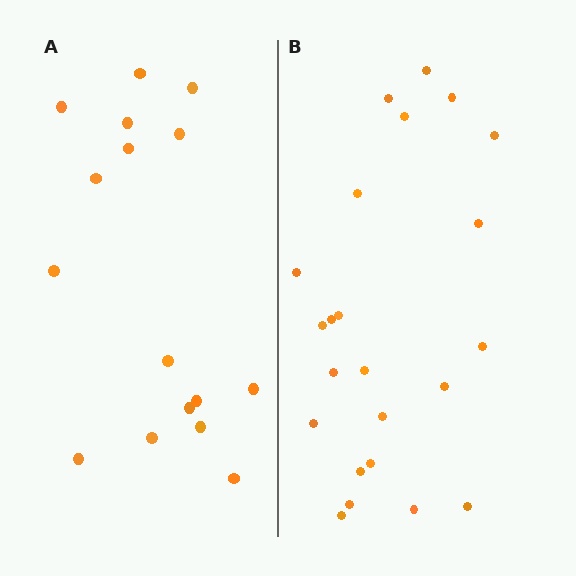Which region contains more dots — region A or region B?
Region B (the right region) has more dots.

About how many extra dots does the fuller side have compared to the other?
Region B has roughly 8 or so more dots than region A.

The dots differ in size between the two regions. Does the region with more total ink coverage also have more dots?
No. Region A has more total ink coverage because its dots are larger, but region B actually contains more individual dots. Total area can be misleading — the number of items is what matters here.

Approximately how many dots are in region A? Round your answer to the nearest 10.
About 20 dots. (The exact count is 16, which rounds to 20.)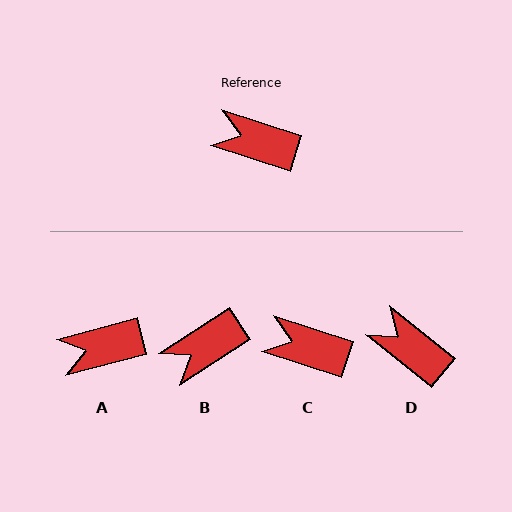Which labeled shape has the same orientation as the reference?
C.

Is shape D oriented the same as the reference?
No, it is off by about 21 degrees.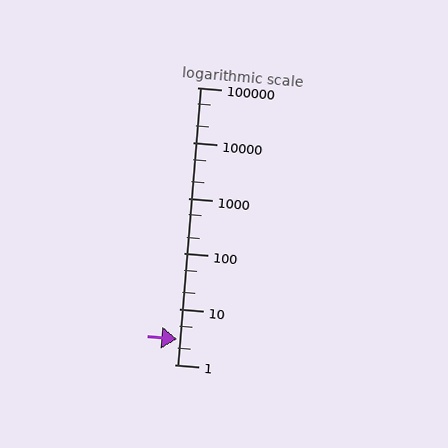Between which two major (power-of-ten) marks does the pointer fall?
The pointer is between 1 and 10.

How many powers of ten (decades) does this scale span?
The scale spans 5 decades, from 1 to 100000.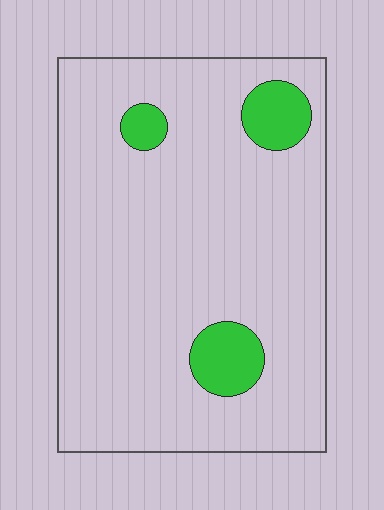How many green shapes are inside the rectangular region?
3.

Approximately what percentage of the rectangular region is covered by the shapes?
Approximately 10%.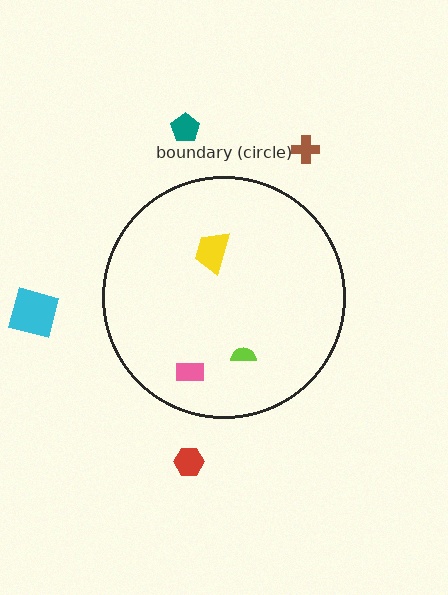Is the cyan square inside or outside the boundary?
Outside.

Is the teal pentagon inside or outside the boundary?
Outside.